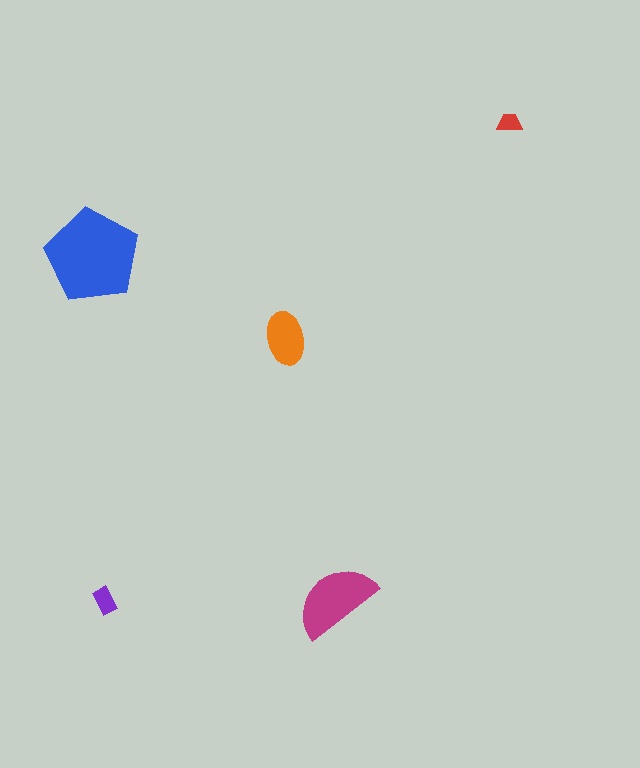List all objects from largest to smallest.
The blue pentagon, the magenta semicircle, the orange ellipse, the purple rectangle, the red trapezoid.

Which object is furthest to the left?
The blue pentagon is leftmost.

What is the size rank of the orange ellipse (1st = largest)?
3rd.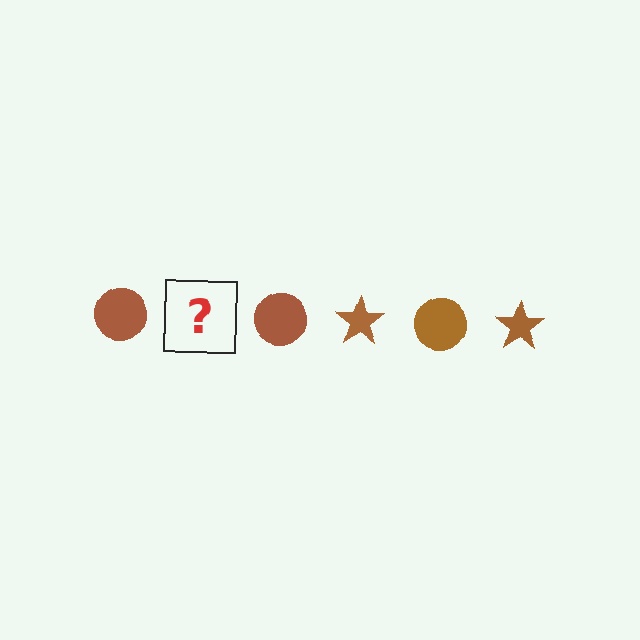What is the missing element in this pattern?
The missing element is a brown star.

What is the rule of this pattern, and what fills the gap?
The rule is that the pattern cycles through circle, star shapes in brown. The gap should be filled with a brown star.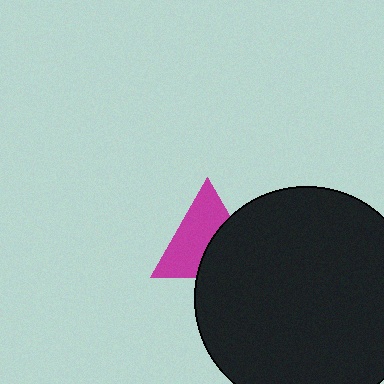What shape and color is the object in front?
The object in front is a black circle.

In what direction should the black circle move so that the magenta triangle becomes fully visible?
The black circle should move right. That is the shortest direction to clear the overlap and leave the magenta triangle fully visible.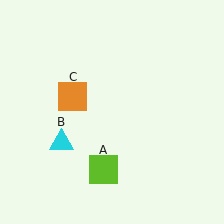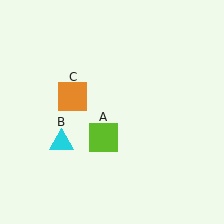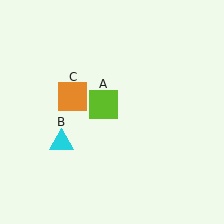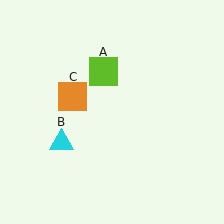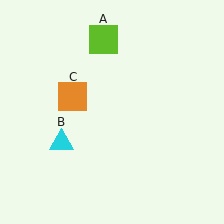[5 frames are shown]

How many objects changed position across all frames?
1 object changed position: lime square (object A).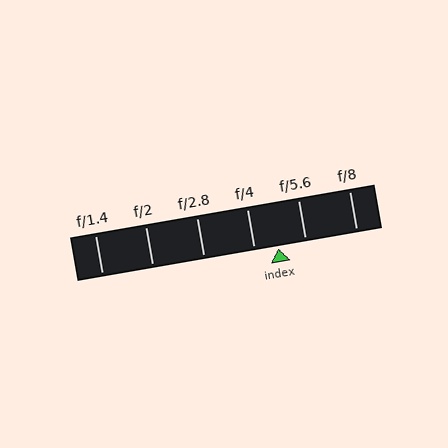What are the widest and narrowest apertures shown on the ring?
The widest aperture shown is f/1.4 and the narrowest is f/8.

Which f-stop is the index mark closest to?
The index mark is closest to f/4.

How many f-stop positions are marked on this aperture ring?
There are 6 f-stop positions marked.